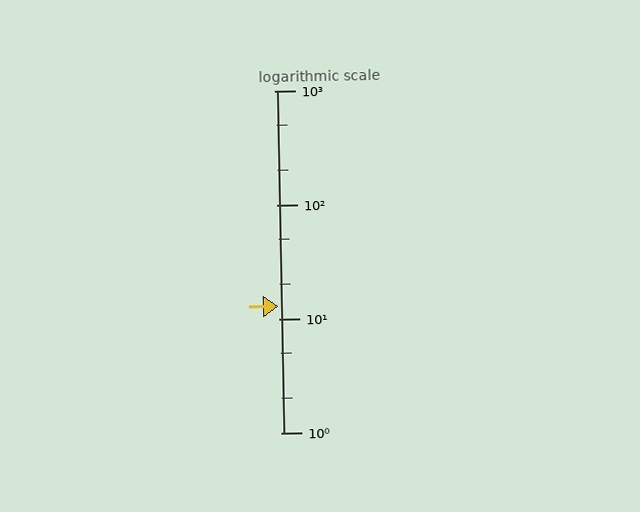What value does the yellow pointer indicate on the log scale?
The pointer indicates approximately 13.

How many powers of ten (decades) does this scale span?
The scale spans 3 decades, from 1 to 1000.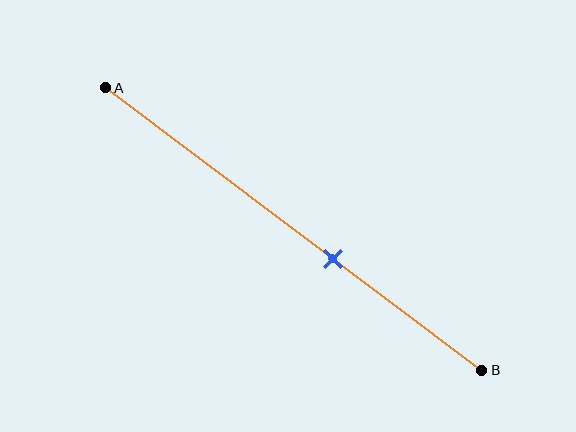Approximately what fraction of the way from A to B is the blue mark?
The blue mark is approximately 60% of the way from A to B.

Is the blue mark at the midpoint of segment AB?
No, the mark is at about 60% from A, not at the 50% midpoint.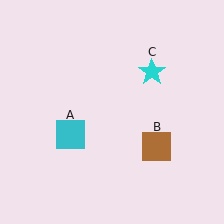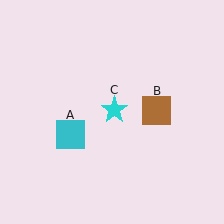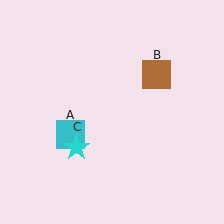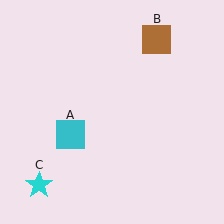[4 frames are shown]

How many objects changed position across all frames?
2 objects changed position: brown square (object B), cyan star (object C).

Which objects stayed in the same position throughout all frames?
Cyan square (object A) remained stationary.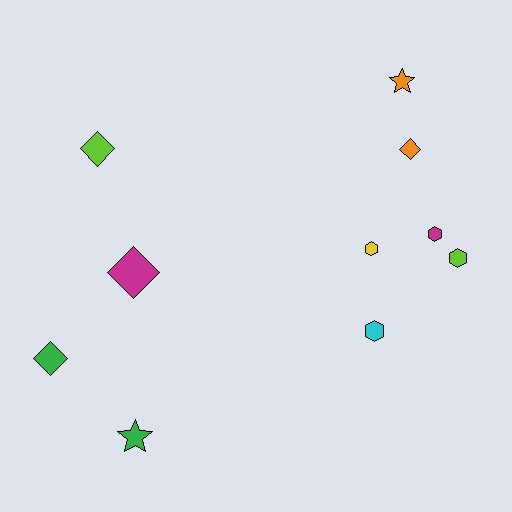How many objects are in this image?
There are 10 objects.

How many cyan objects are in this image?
There is 1 cyan object.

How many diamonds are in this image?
There are 4 diamonds.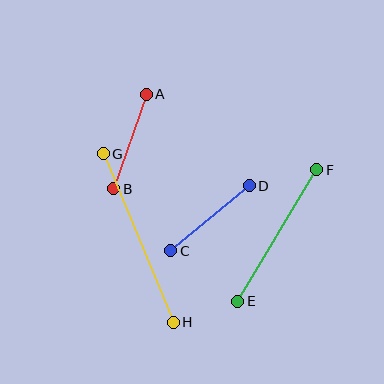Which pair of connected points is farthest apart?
Points G and H are farthest apart.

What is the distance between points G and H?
The distance is approximately 183 pixels.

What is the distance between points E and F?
The distance is approximately 154 pixels.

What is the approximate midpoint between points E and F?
The midpoint is at approximately (277, 236) pixels.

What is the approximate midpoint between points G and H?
The midpoint is at approximately (138, 238) pixels.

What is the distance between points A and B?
The distance is approximately 100 pixels.